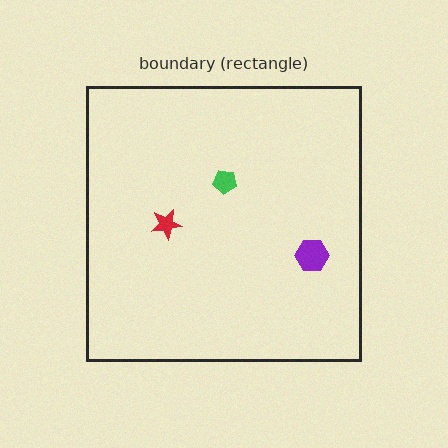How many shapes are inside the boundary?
3 inside, 0 outside.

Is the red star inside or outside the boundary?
Inside.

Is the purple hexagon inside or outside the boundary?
Inside.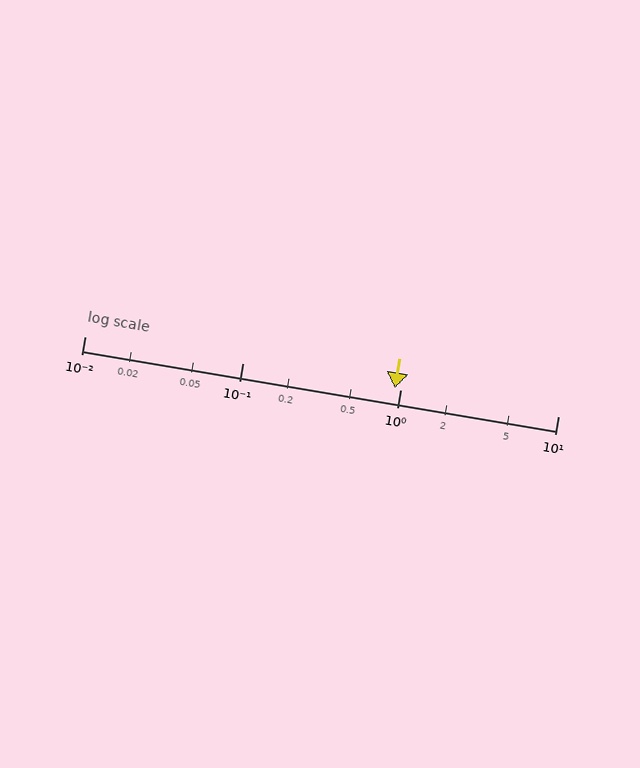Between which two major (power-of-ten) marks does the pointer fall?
The pointer is between 0.1 and 1.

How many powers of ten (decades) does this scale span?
The scale spans 3 decades, from 0.01 to 10.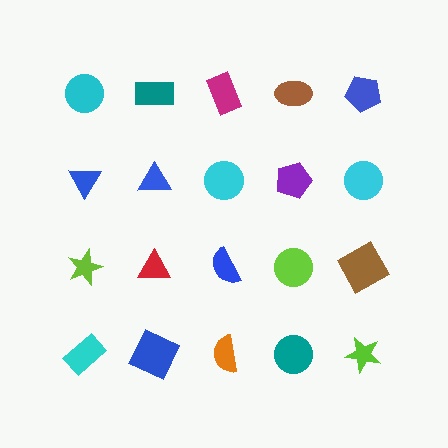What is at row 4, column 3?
An orange semicircle.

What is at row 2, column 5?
A cyan circle.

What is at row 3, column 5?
A brown square.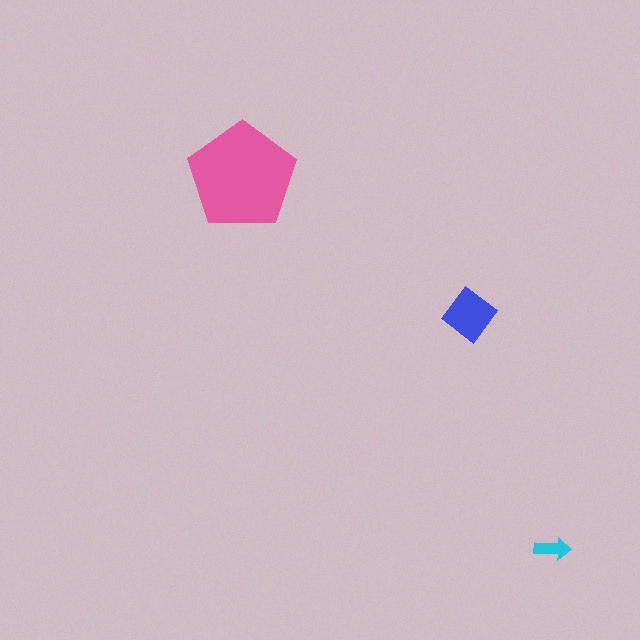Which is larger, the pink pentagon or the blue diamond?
The pink pentagon.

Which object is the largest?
The pink pentagon.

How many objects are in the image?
There are 3 objects in the image.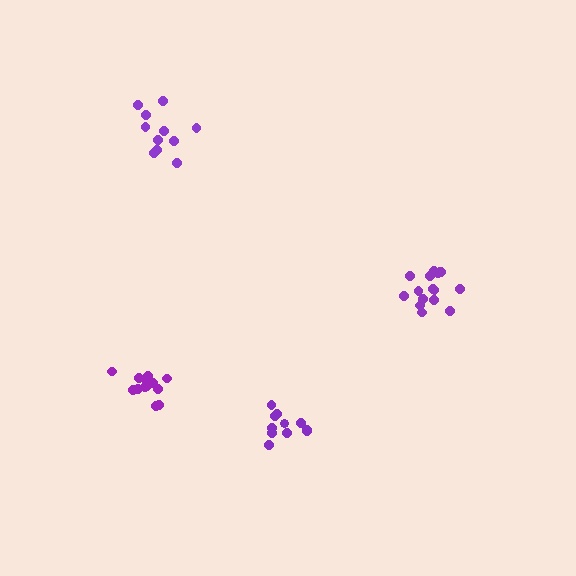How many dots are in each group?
Group 1: 11 dots, Group 2: 14 dots, Group 3: 11 dots, Group 4: 17 dots (53 total).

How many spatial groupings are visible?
There are 4 spatial groupings.